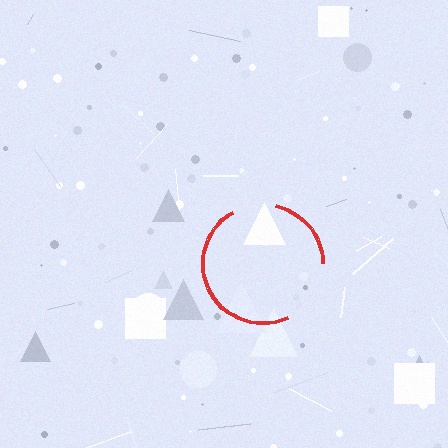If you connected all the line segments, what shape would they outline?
They would outline a circle.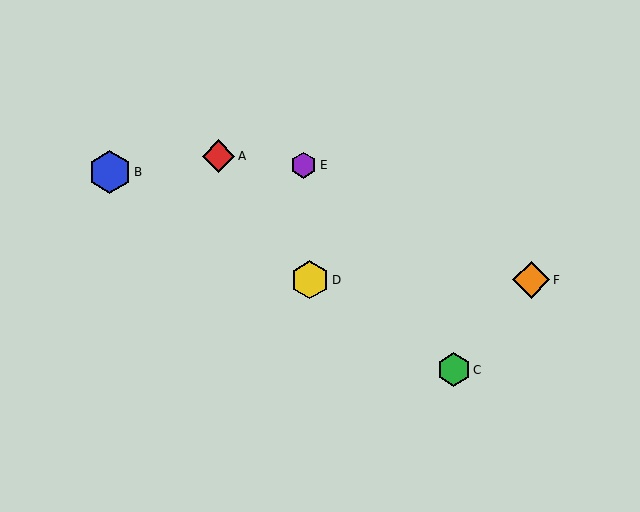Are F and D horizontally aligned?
Yes, both are at y≈280.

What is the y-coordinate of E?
Object E is at y≈165.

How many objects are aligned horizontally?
2 objects (D, F) are aligned horizontally.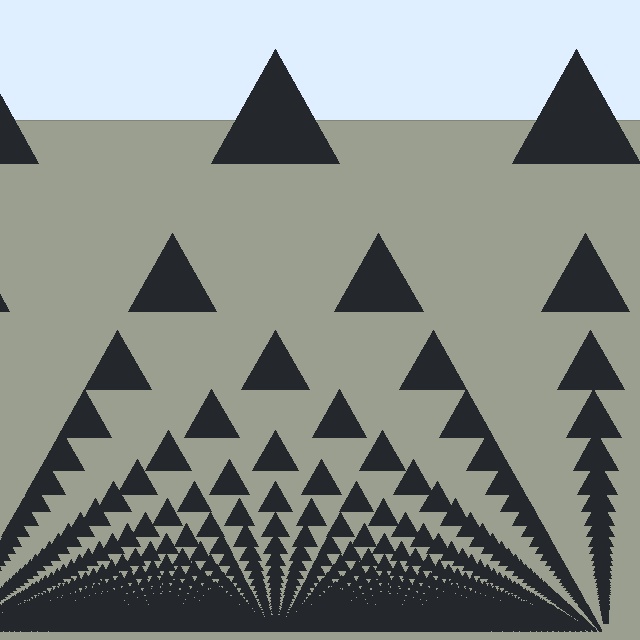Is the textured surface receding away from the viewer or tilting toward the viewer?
The surface appears to tilt toward the viewer. Texture elements get larger and sparser toward the top.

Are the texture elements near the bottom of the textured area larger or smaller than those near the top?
Smaller. The gradient is inverted — elements near the bottom are smaller and denser.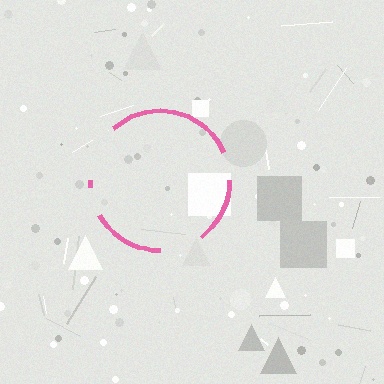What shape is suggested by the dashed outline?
The dashed outline suggests a circle.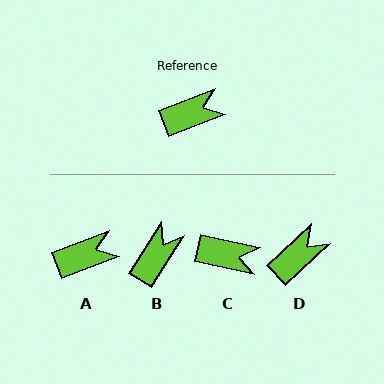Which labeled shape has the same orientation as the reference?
A.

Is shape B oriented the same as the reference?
No, it is off by about 36 degrees.